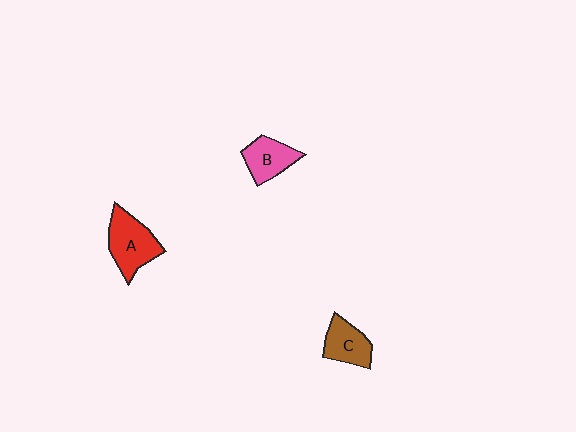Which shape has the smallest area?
Shape C (brown).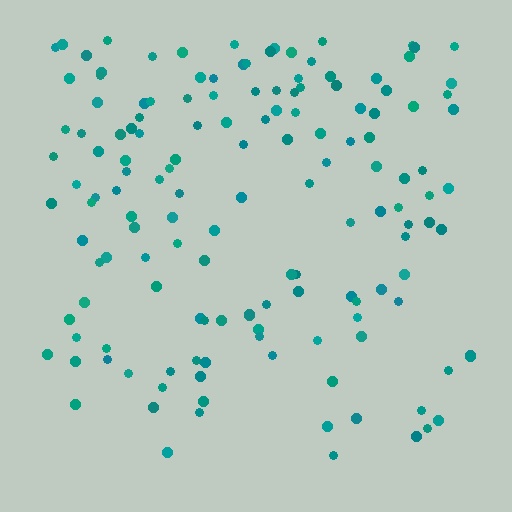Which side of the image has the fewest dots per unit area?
The bottom.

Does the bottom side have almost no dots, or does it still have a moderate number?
Still a moderate number, just noticeably fewer than the top.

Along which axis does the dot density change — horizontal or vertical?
Vertical.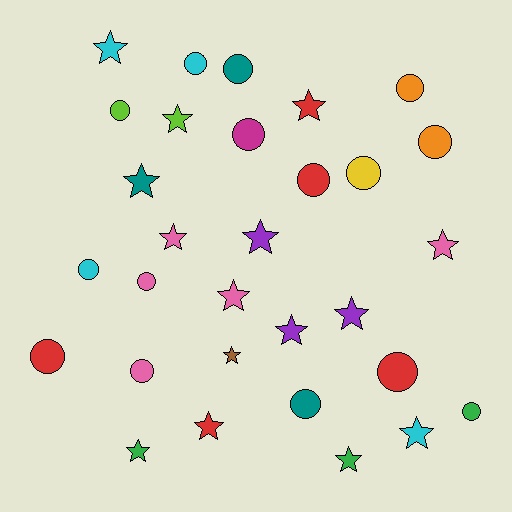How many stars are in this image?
There are 15 stars.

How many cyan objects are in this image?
There are 4 cyan objects.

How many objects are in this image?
There are 30 objects.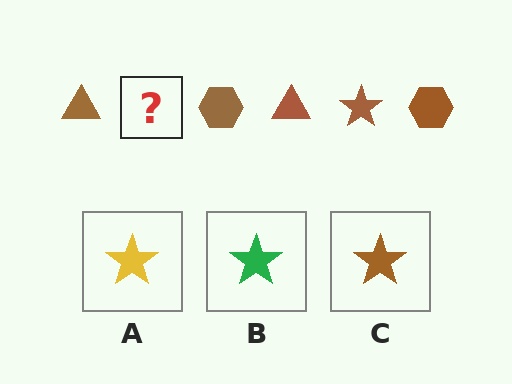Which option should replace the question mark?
Option C.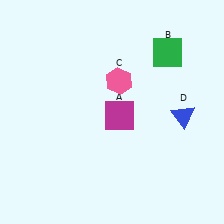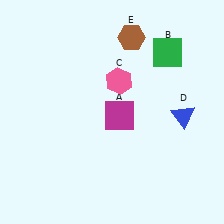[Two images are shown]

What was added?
A brown hexagon (E) was added in Image 2.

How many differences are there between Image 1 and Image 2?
There is 1 difference between the two images.